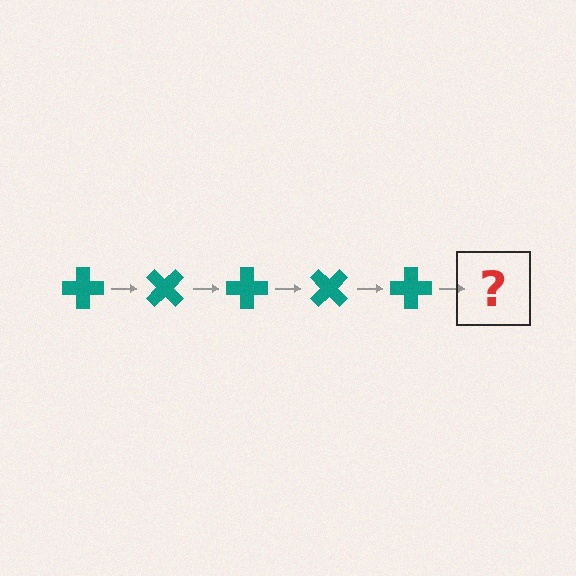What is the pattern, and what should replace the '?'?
The pattern is that the cross rotates 45 degrees each step. The '?' should be a teal cross rotated 225 degrees.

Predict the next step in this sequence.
The next step is a teal cross rotated 225 degrees.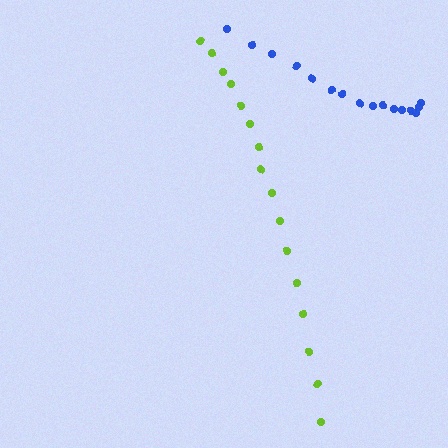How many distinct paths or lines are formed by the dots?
There are 2 distinct paths.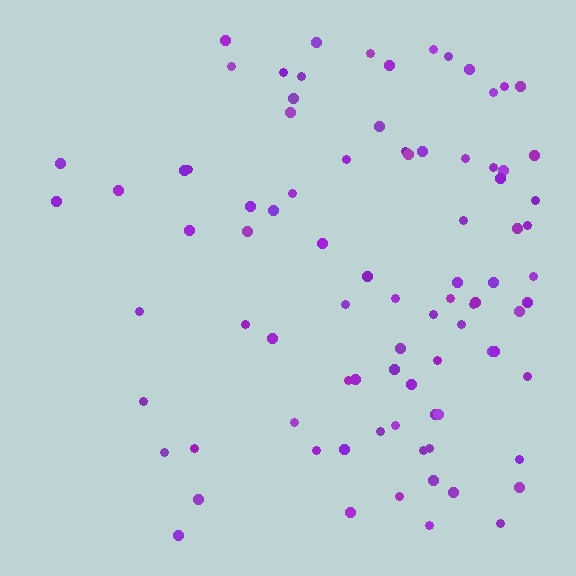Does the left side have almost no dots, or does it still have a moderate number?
Still a moderate number, just noticeably fewer than the right.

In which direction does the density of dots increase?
From left to right, with the right side densest.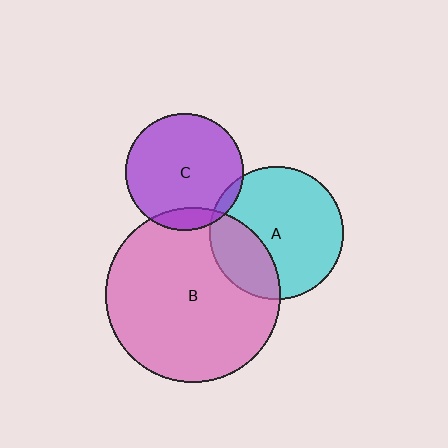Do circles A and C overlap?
Yes.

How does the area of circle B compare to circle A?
Approximately 1.7 times.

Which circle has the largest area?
Circle B (pink).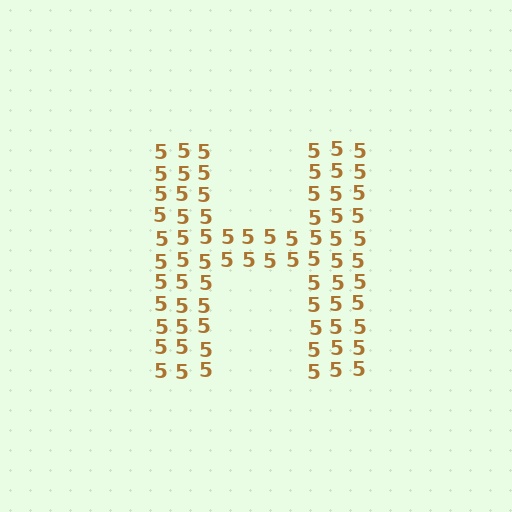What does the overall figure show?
The overall figure shows the letter H.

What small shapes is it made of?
It is made of small digit 5's.